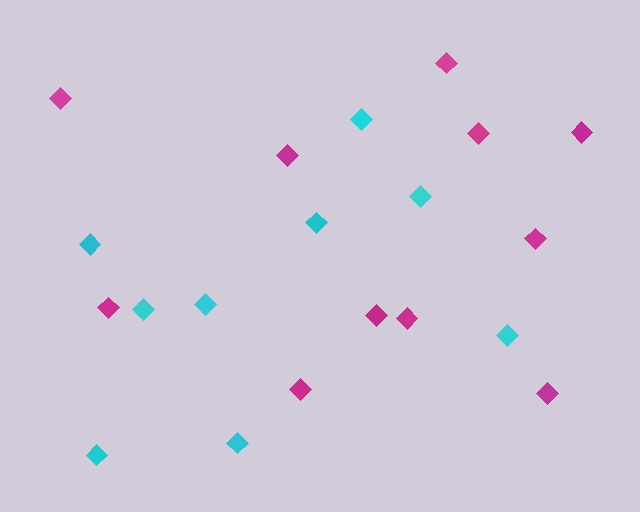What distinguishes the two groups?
There are 2 groups: one group of magenta diamonds (11) and one group of cyan diamonds (9).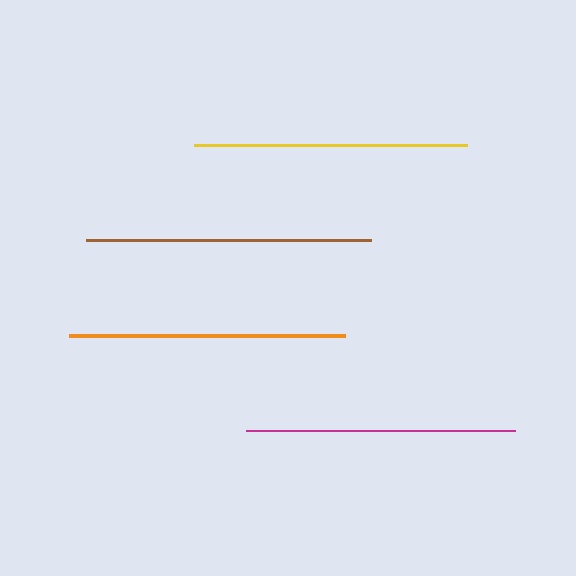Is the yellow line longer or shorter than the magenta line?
The yellow line is longer than the magenta line.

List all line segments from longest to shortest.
From longest to shortest: brown, orange, yellow, magenta.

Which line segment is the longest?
The brown line is the longest at approximately 285 pixels.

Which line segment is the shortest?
The magenta line is the shortest at approximately 269 pixels.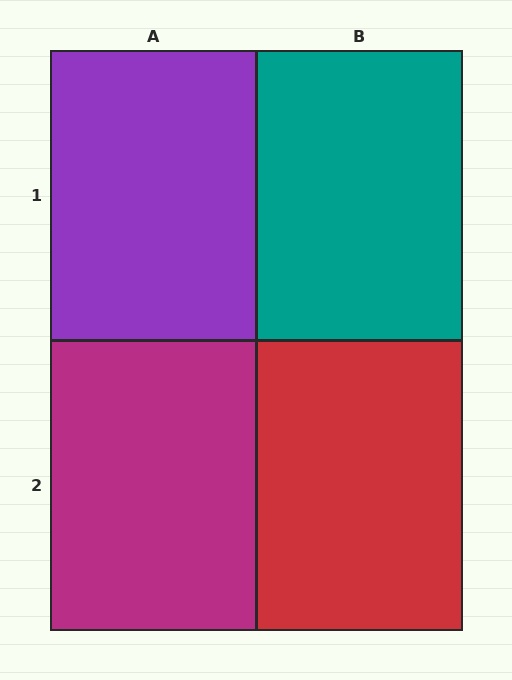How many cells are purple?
1 cell is purple.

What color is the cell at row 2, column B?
Red.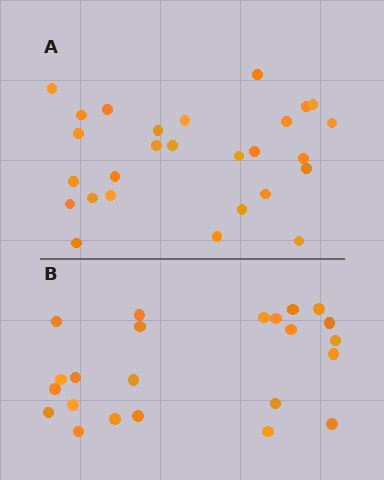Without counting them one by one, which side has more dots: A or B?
Region A (the top region) has more dots.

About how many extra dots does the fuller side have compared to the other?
Region A has about 4 more dots than region B.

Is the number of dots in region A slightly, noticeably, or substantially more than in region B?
Region A has only slightly more — the two regions are fairly close. The ratio is roughly 1.2 to 1.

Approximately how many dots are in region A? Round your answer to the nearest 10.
About 30 dots. (The exact count is 27, which rounds to 30.)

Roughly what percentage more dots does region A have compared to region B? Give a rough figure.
About 15% more.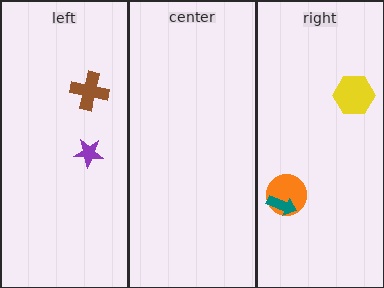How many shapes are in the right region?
3.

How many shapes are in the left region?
2.